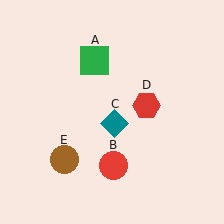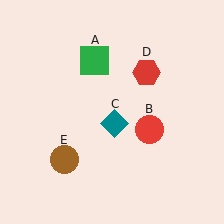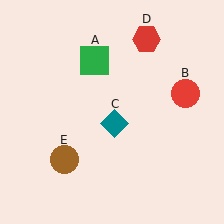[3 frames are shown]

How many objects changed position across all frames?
2 objects changed position: red circle (object B), red hexagon (object D).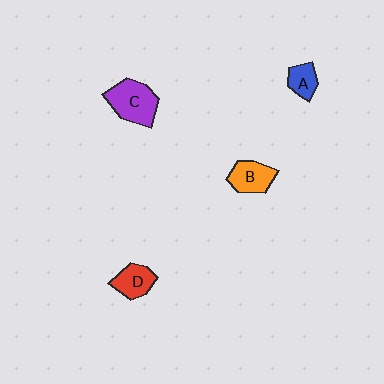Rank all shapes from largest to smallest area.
From largest to smallest: C (purple), B (orange), D (red), A (blue).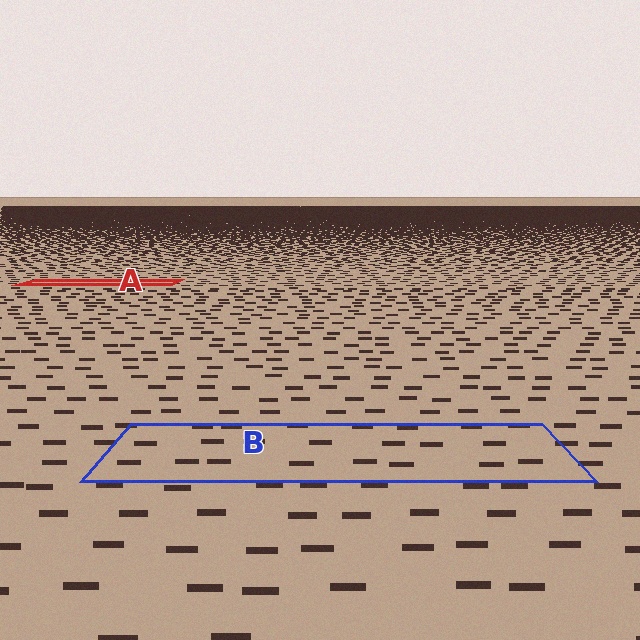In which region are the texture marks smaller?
The texture marks are smaller in region A, because it is farther away.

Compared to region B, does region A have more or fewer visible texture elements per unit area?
Region A has more texture elements per unit area — they are packed more densely because it is farther away.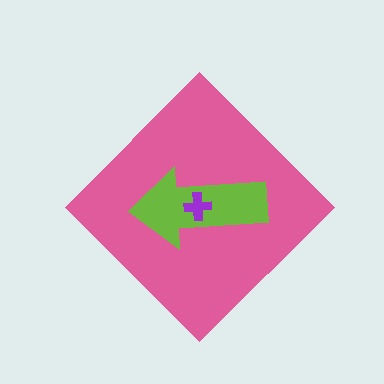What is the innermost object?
The purple cross.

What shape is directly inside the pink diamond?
The lime arrow.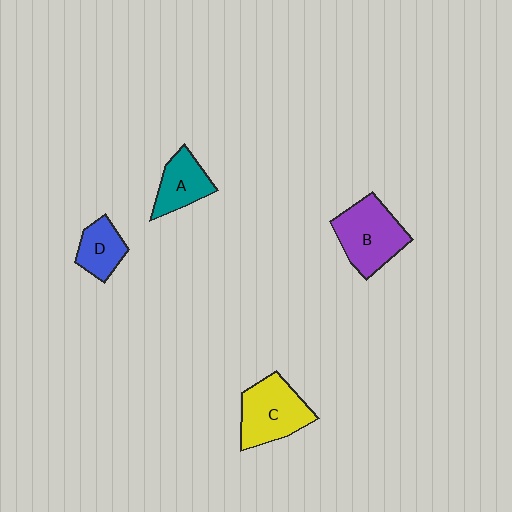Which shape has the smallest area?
Shape D (blue).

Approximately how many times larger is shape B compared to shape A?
Approximately 1.5 times.